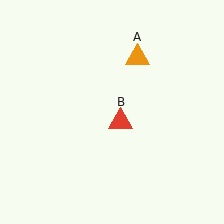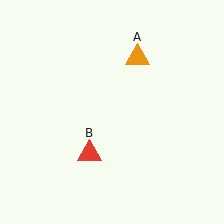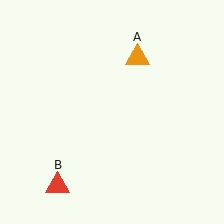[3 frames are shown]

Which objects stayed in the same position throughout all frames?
Orange triangle (object A) remained stationary.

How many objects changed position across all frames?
1 object changed position: red triangle (object B).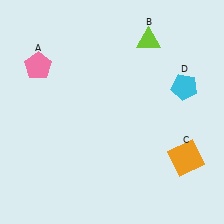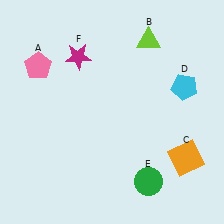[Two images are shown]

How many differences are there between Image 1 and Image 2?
There are 2 differences between the two images.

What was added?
A green circle (E), a magenta star (F) were added in Image 2.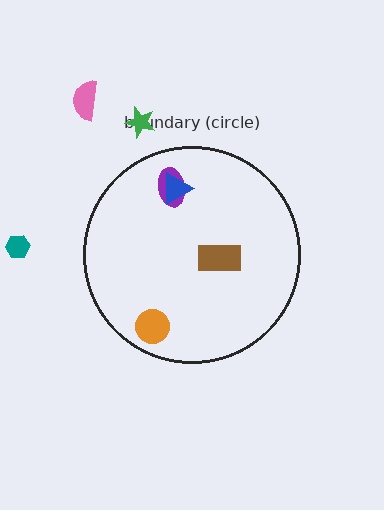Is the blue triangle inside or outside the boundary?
Inside.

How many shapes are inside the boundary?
4 inside, 3 outside.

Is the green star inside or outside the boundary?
Outside.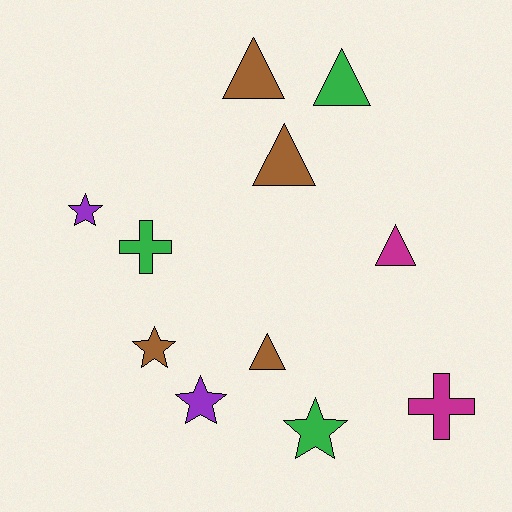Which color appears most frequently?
Brown, with 4 objects.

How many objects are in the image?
There are 11 objects.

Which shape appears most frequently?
Triangle, with 5 objects.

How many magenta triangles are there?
There is 1 magenta triangle.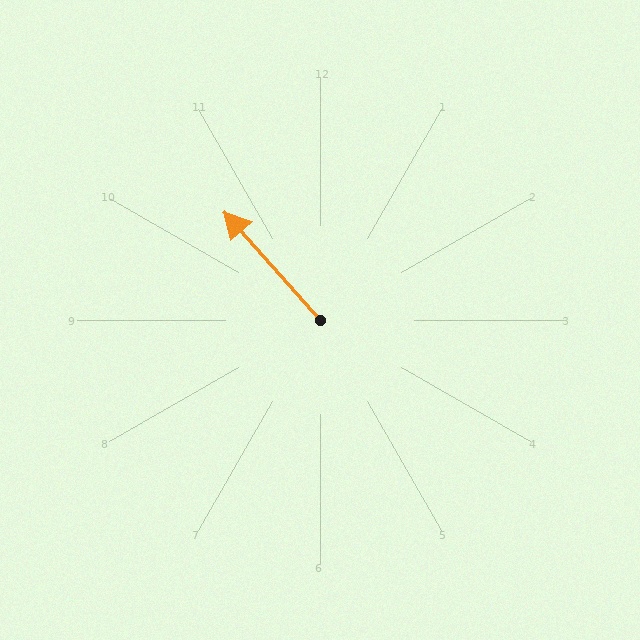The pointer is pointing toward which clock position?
Roughly 11 o'clock.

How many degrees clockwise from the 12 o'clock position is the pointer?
Approximately 319 degrees.